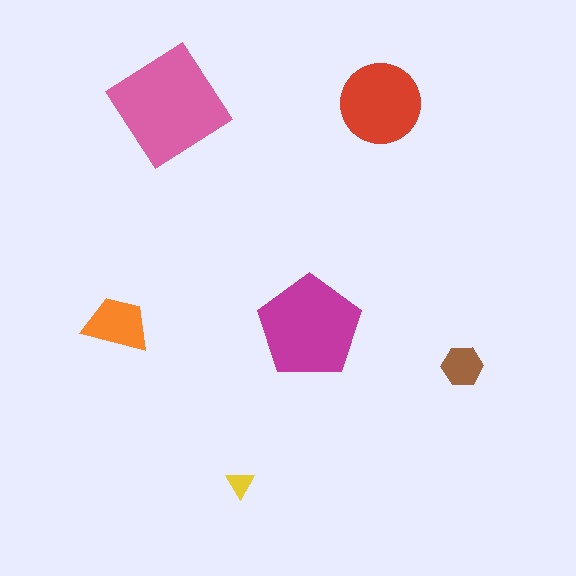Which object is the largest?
The pink diamond.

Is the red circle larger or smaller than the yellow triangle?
Larger.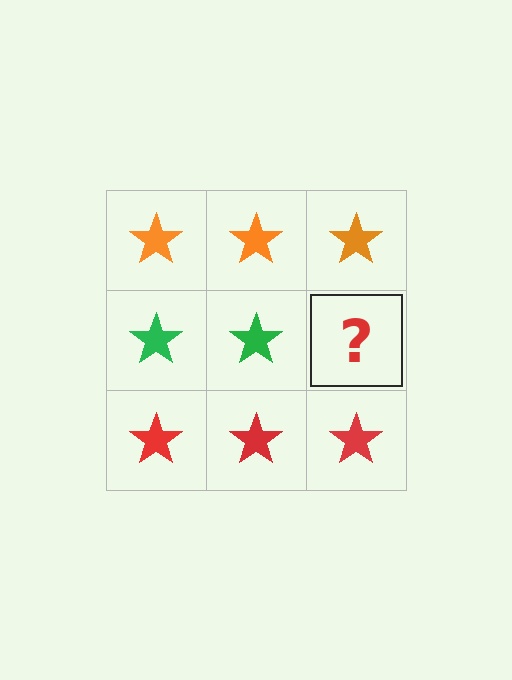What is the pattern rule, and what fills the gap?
The rule is that each row has a consistent color. The gap should be filled with a green star.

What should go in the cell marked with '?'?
The missing cell should contain a green star.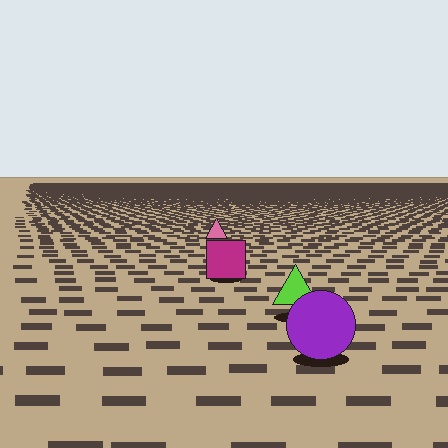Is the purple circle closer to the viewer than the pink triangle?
Yes. The purple circle is closer — you can tell from the texture gradient: the ground texture is coarser near it.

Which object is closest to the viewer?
The purple circle is closest. The texture marks near it are larger and more spread out.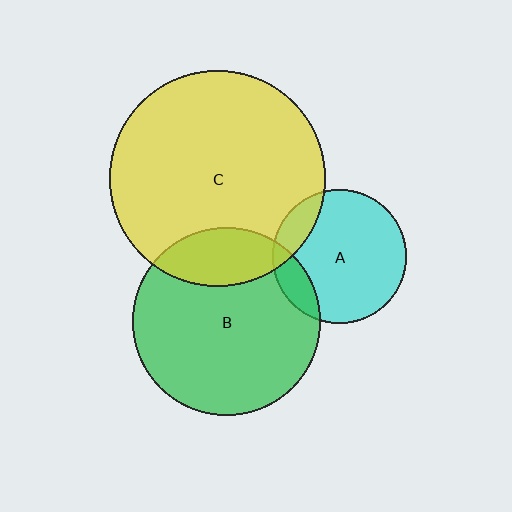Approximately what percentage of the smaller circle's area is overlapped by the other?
Approximately 20%.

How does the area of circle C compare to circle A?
Approximately 2.6 times.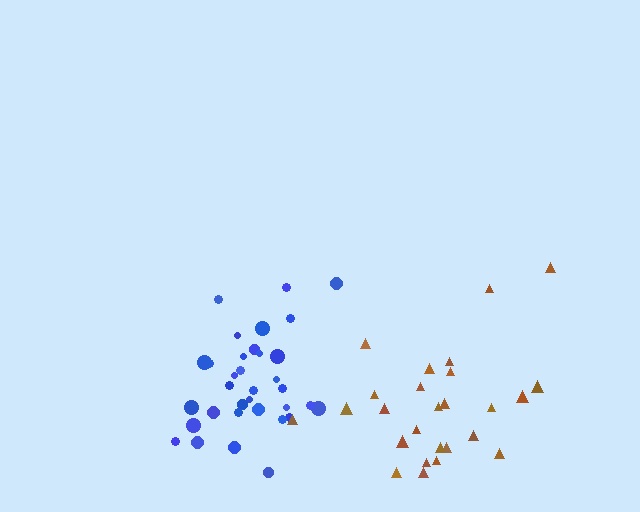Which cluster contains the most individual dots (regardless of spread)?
Blue (34).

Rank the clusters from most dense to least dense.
blue, brown.